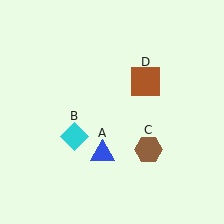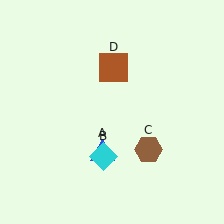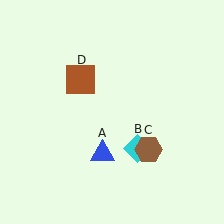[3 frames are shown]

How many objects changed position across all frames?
2 objects changed position: cyan diamond (object B), brown square (object D).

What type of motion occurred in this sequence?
The cyan diamond (object B), brown square (object D) rotated counterclockwise around the center of the scene.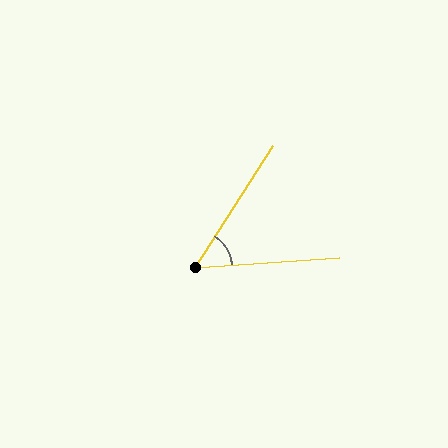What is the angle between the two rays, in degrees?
Approximately 54 degrees.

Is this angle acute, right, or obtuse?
It is acute.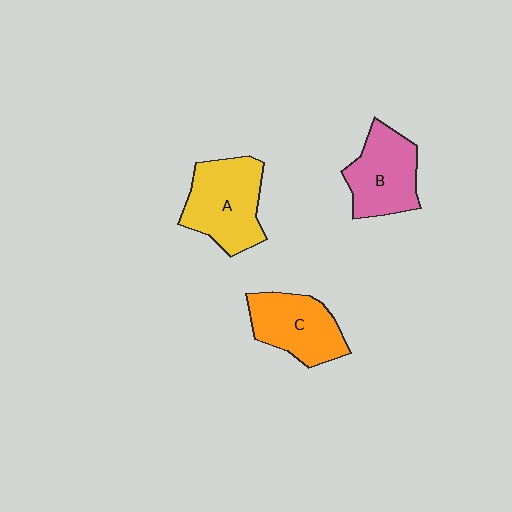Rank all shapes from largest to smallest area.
From largest to smallest: A (yellow), B (pink), C (orange).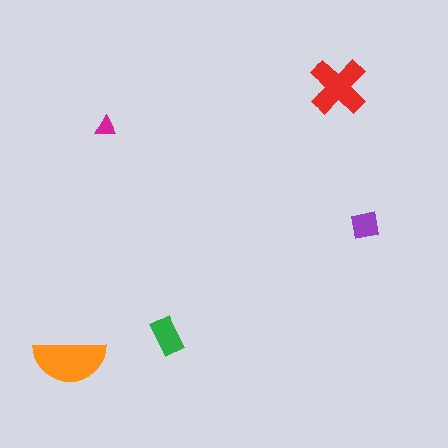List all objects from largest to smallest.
The orange semicircle, the red cross, the green rectangle, the purple square, the magenta triangle.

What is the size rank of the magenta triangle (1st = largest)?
5th.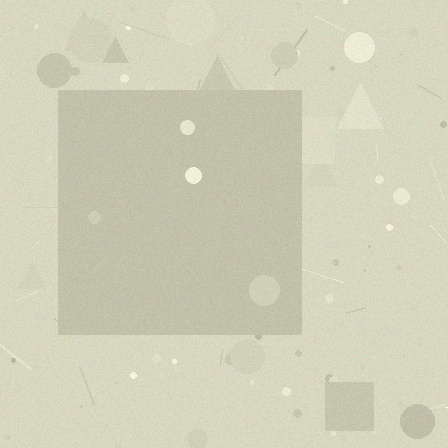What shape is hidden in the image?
A square is hidden in the image.